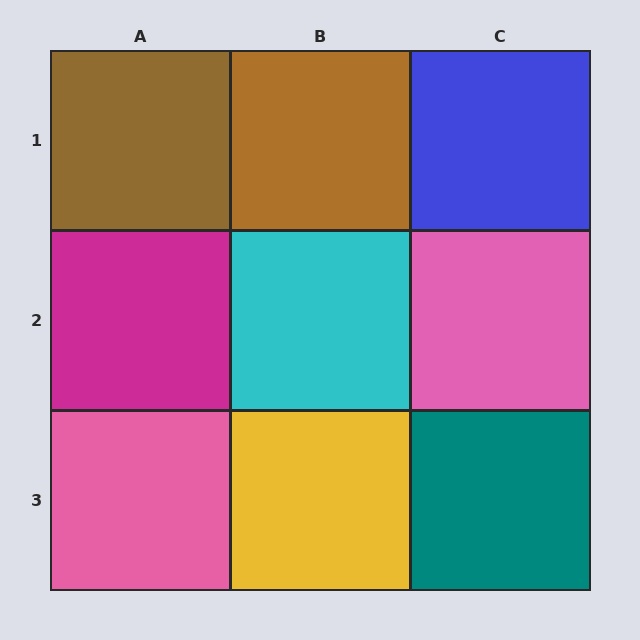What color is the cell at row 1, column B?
Brown.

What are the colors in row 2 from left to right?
Magenta, cyan, pink.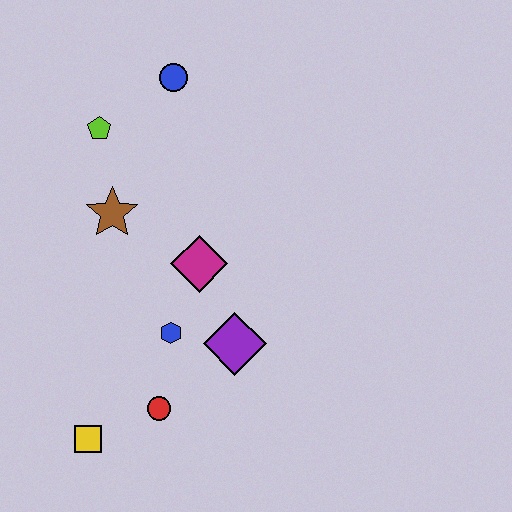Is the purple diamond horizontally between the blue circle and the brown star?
No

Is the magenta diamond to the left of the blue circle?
No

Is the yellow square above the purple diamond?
No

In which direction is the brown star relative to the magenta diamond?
The brown star is to the left of the magenta diamond.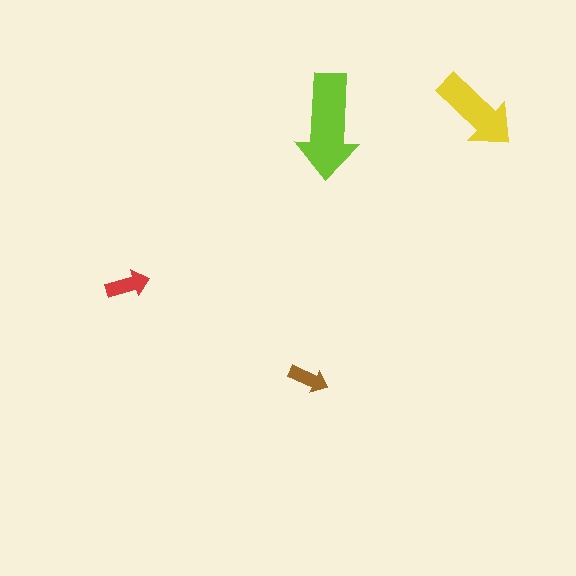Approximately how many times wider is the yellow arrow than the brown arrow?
About 2 times wider.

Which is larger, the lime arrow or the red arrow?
The lime one.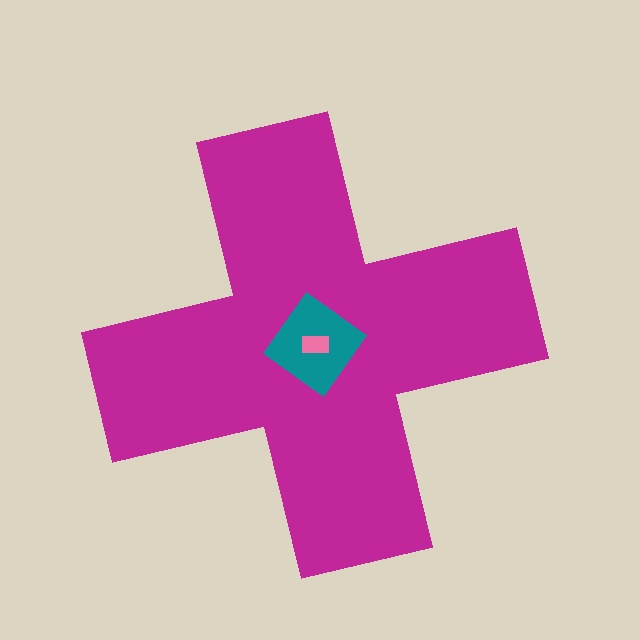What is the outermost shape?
The magenta cross.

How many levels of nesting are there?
3.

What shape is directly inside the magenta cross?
The teal diamond.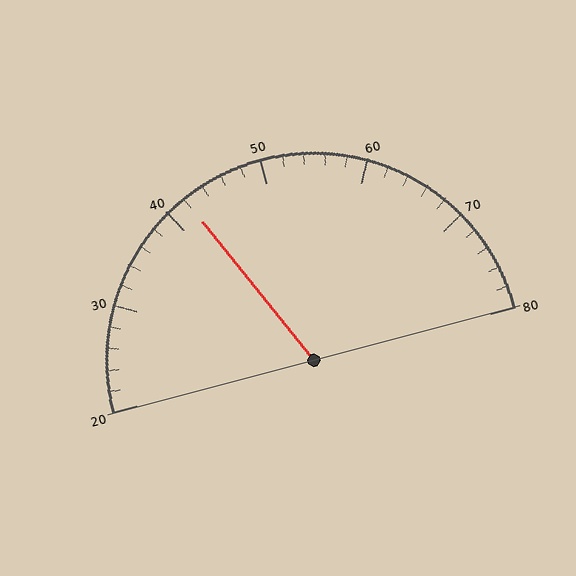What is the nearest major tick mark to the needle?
The nearest major tick mark is 40.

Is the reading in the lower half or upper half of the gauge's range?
The reading is in the lower half of the range (20 to 80).